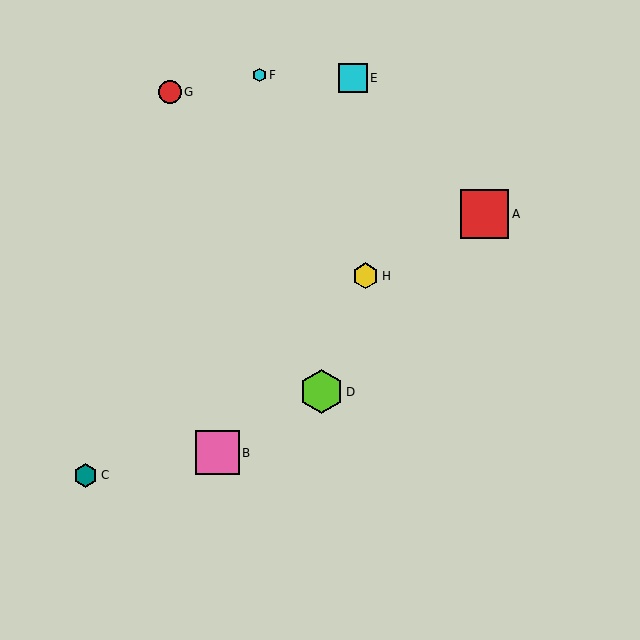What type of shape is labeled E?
Shape E is a cyan square.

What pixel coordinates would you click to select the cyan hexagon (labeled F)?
Click at (259, 75) to select the cyan hexagon F.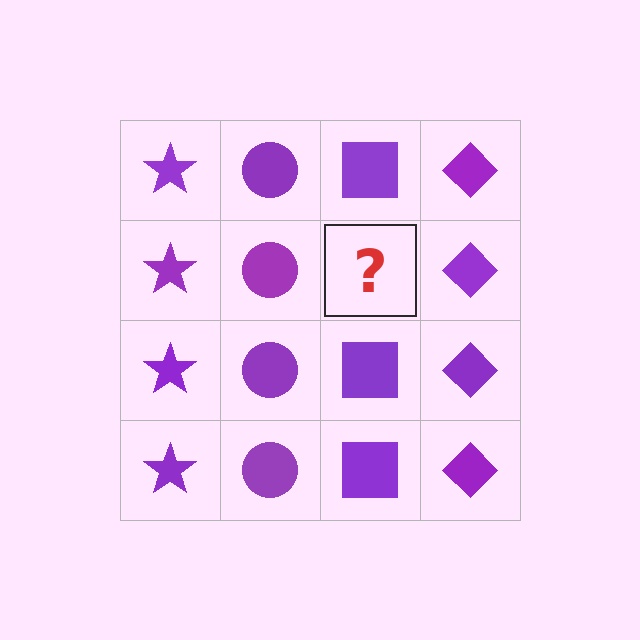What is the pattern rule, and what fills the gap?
The rule is that each column has a consistent shape. The gap should be filled with a purple square.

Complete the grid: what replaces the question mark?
The question mark should be replaced with a purple square.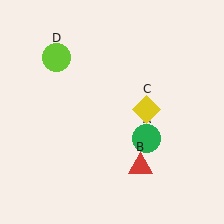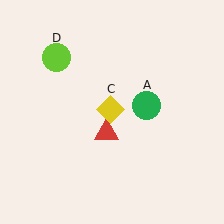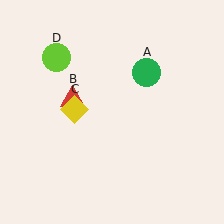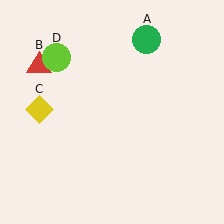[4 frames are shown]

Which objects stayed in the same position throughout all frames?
Lime circle (object D) remained stationary.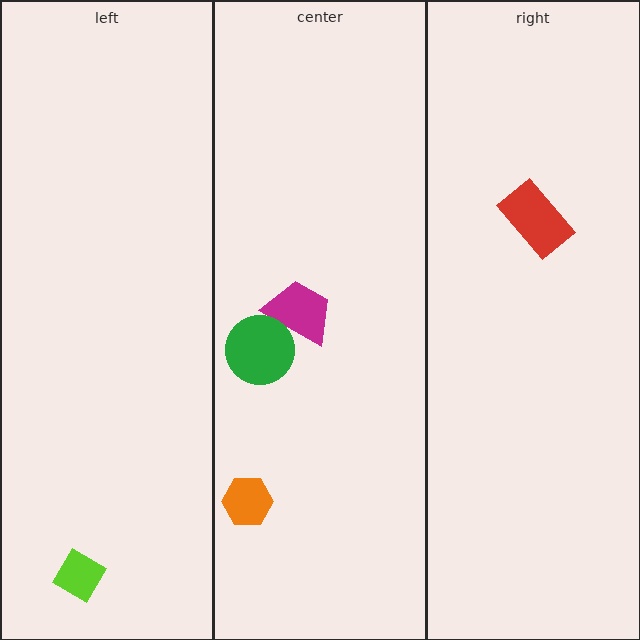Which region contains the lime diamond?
The left region.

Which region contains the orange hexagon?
The center region.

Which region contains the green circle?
The center region.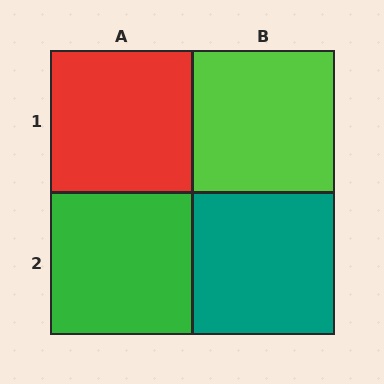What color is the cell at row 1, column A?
Red.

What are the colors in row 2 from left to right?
Green, teal.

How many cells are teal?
1 cell is teal.